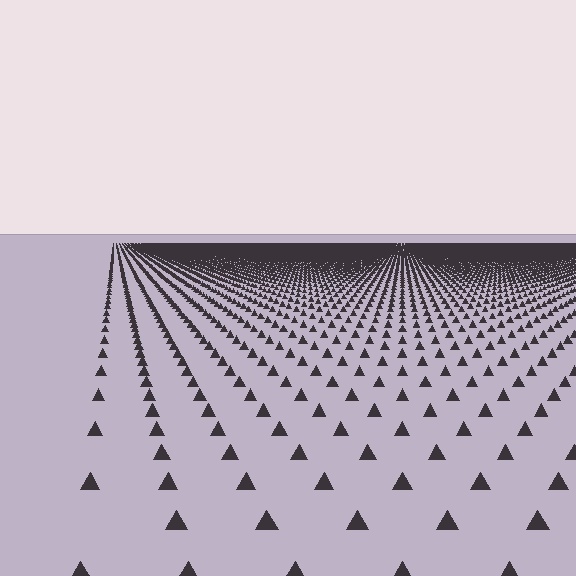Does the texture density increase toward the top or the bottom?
Density increases toward the top.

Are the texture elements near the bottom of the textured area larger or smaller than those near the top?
Larger. Near the bottom, elements are closer to the viewer and appear at a bigger on-screen size.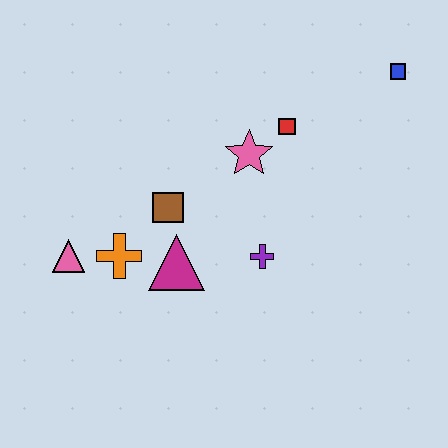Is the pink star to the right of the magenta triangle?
Yes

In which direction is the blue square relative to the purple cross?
The blue square is above the purple cross.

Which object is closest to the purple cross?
The magenta triangle is closest to the purple cross.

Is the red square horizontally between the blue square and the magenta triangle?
Yes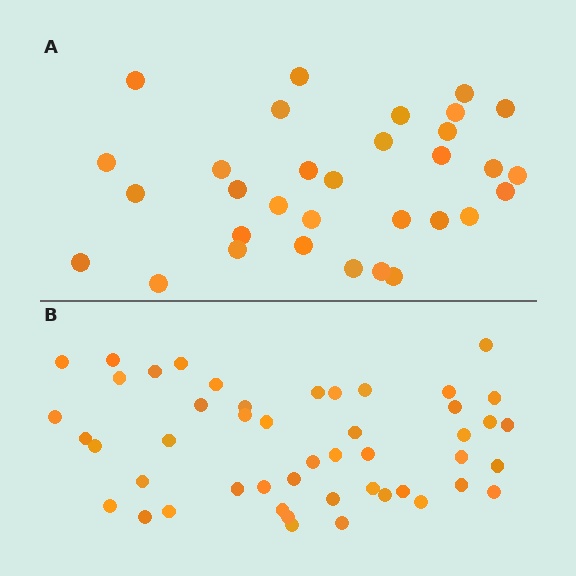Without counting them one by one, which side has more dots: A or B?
Region B (the bottom region) has more dots.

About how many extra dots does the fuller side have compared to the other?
Region B has approximately 15 more dots than region A.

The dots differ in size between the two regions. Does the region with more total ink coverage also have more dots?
No. Region A has more total ink coverage because its dots are larger, but region B actually contains more individual dots. Total area can be misleading — the number of items is what matters here.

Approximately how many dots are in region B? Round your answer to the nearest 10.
About 50 dots. (The exact count is 48, which rounds to 50.)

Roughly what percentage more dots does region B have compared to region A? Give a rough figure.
About 50% more.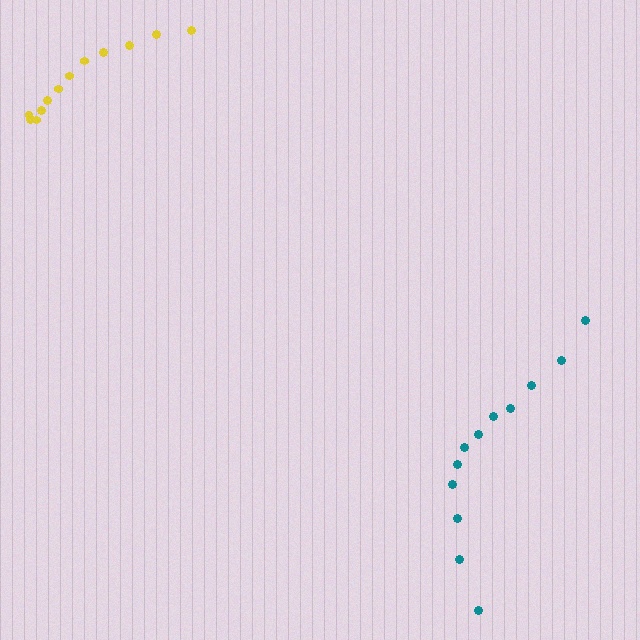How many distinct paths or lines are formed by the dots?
There are 2 distinct paths.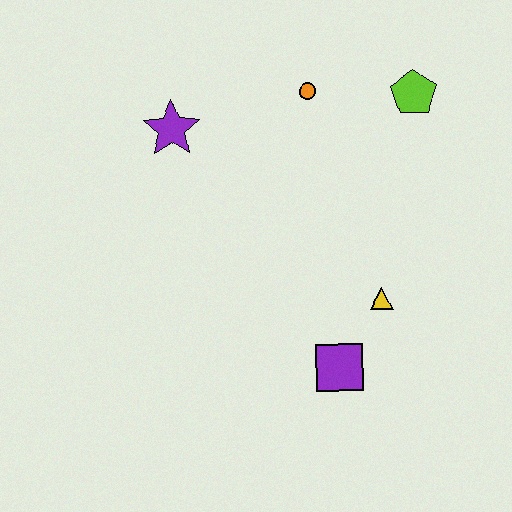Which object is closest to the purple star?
The orange circle is closest to the purple star.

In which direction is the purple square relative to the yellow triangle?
The purple square is below the yellow triangle.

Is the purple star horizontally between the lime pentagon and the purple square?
No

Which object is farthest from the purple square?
The purple star is farthest from the purple square.